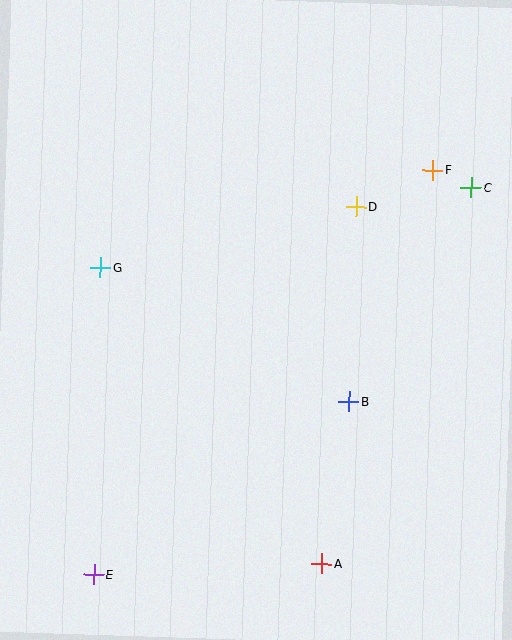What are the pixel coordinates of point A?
Point A is at (322, 564).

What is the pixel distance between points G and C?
The distance between G and C is 379 pixels.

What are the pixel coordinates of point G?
Point G is at (101, 268).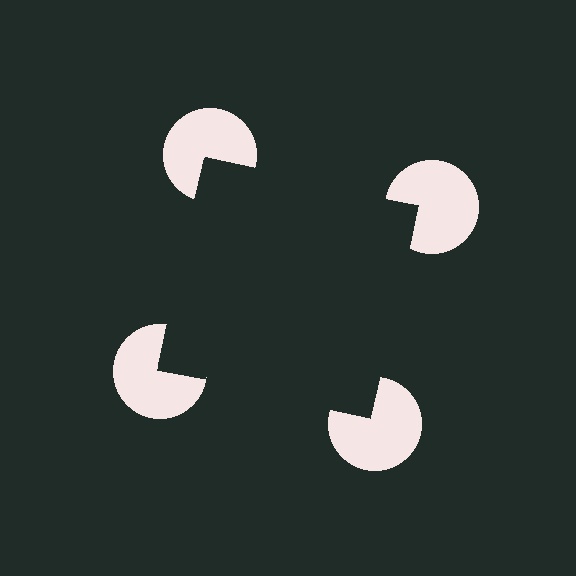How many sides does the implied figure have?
4 sides.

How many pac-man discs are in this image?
There are 4 — one at each vertex of the illusory square.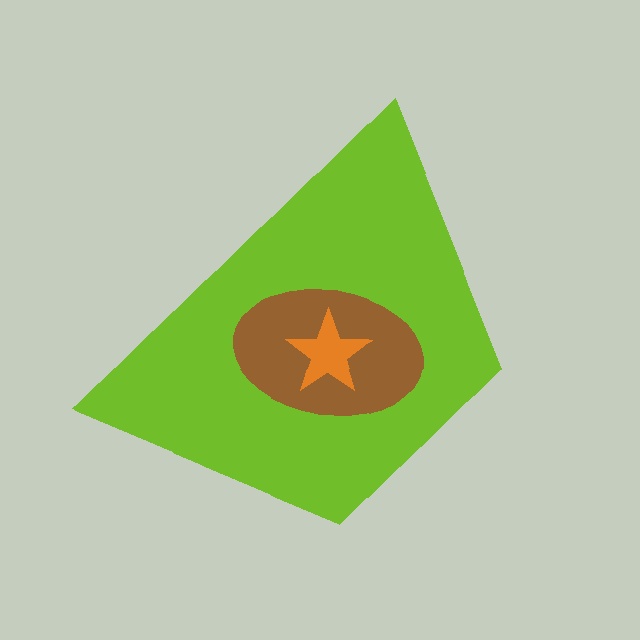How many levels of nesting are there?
3.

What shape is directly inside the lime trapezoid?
The brown ellipse.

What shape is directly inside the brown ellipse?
The orange star.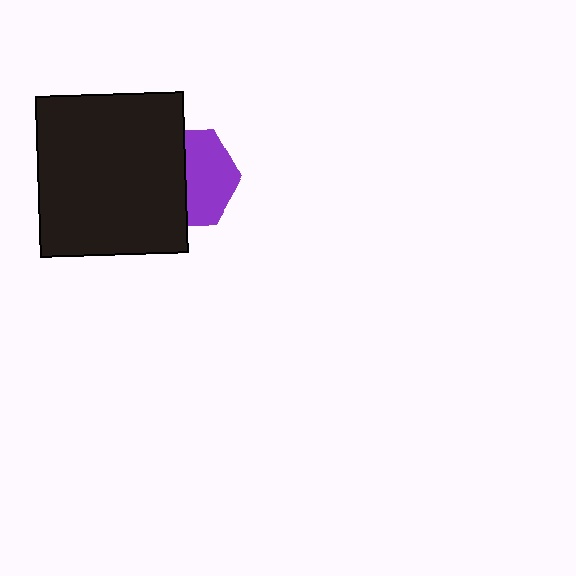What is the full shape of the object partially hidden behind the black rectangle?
The partially hidden object is a purple hexagon.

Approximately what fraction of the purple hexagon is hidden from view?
Roughly 48% of the purple hexagon is hidden behind the black rectangle.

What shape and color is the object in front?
The object in front is a black rectangle.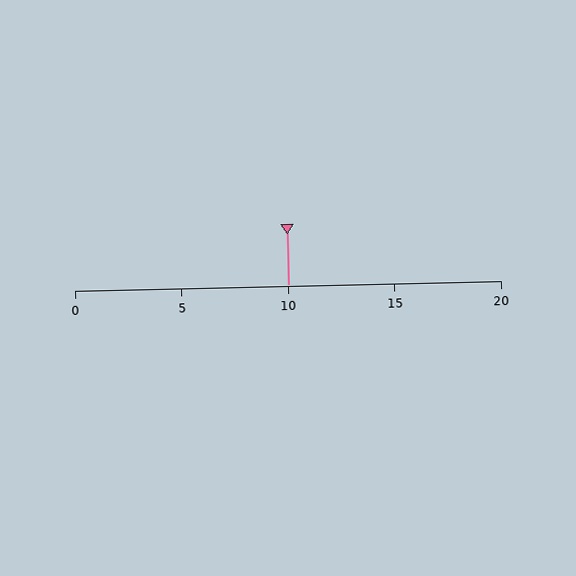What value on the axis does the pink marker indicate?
The marker indicates approximately 10.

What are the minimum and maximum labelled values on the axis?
The axis runs from 0 to 20.